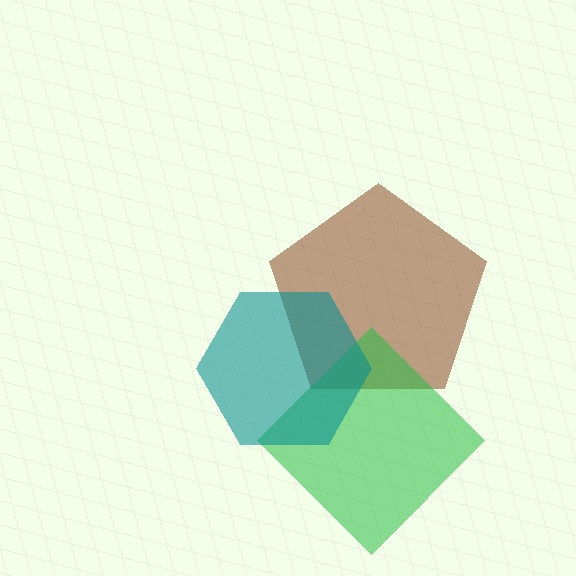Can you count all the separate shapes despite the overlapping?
Yes, there are 3 separate shapes.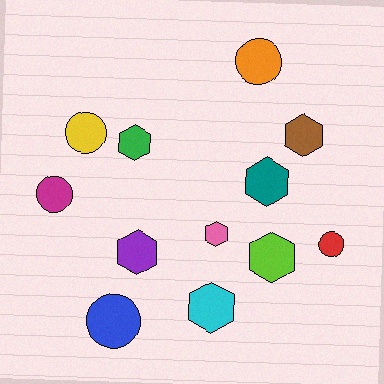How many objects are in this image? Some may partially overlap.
There are 12 objects.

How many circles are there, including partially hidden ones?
There are 5 circles.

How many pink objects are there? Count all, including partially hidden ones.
There is 1 pink object.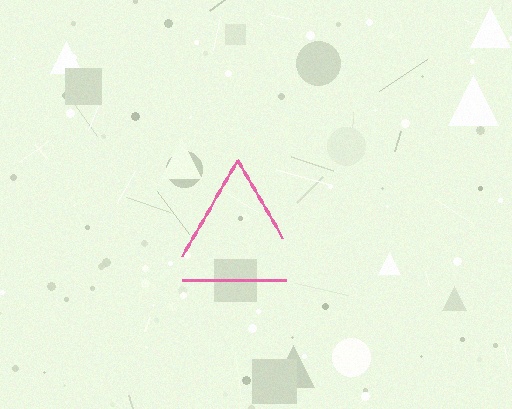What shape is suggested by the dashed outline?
The dashed outline suggests a triangle.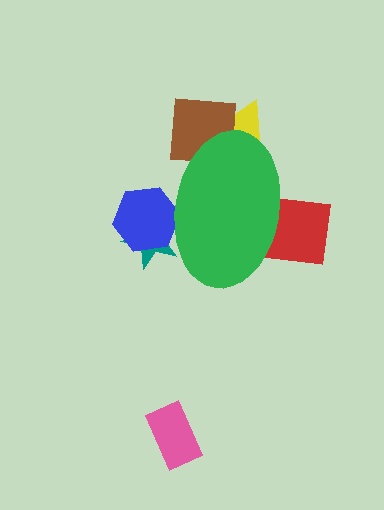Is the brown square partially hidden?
Yes, the brown square is partially hidden behind the green ellipse.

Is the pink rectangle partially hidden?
No, the pink rectangle is fully visible.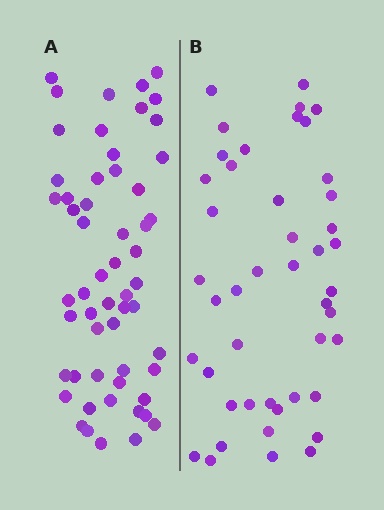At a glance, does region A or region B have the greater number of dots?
Region A (the left region) has more dots.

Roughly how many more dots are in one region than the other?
Region A has roughly 12 or so more dots than region B.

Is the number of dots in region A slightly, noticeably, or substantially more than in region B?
Region A has only slightly more — the two regions are fairly close. The ratio is roughly 1.2 to 1.